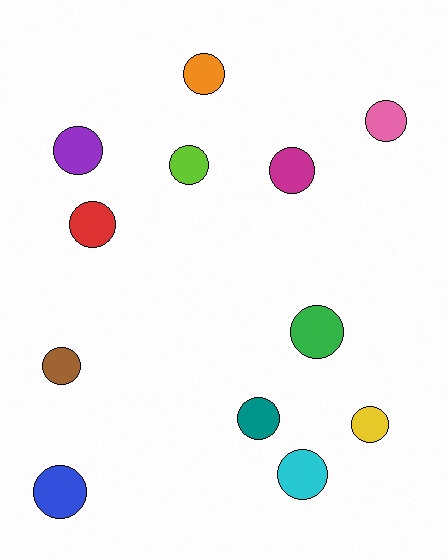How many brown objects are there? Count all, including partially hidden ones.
There is 1 brown object.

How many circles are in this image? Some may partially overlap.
There are 12 circles.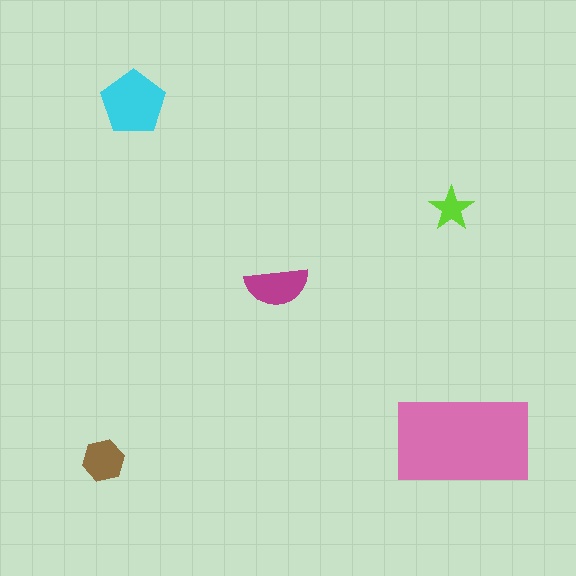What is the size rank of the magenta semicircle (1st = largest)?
3rd.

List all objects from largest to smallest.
The pink rectangle, the cyan pentagon, the magenta semicircle, the brown hexagon, the lime star.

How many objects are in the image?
There are 5 objects in the image.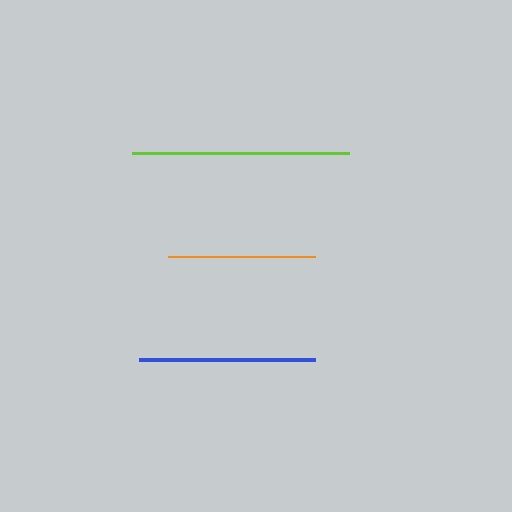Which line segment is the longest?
The lime line is the longest at approximately 217 pixels.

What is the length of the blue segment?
The blue segment is approximately 177 pixels long.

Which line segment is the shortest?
The orange line is the shortest at approximately 147 pixels.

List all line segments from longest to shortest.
From longest to shortest: lime, blue, orange.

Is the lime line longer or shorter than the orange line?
The lime line is longer than the orange line.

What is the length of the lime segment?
The lime segment is approximately 217 pixels long.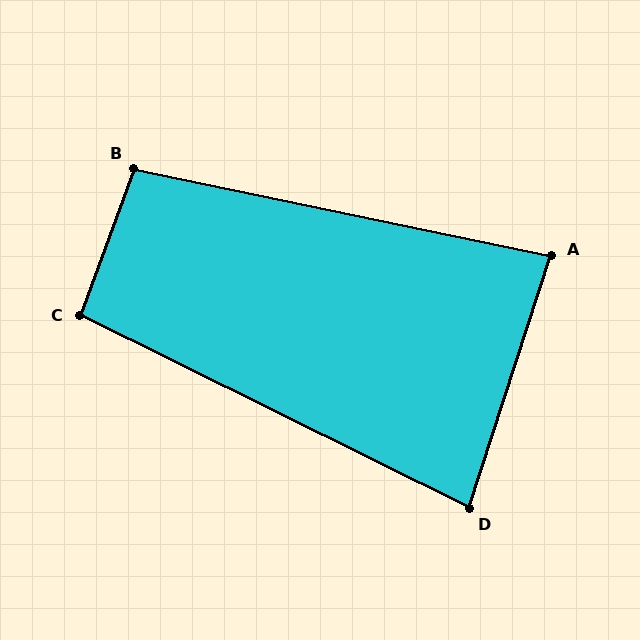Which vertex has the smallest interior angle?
D, at approximately 82 degrees.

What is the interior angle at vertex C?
Approximately 96 degrees (obtuse).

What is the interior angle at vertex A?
Approximately 84 degrees (acute).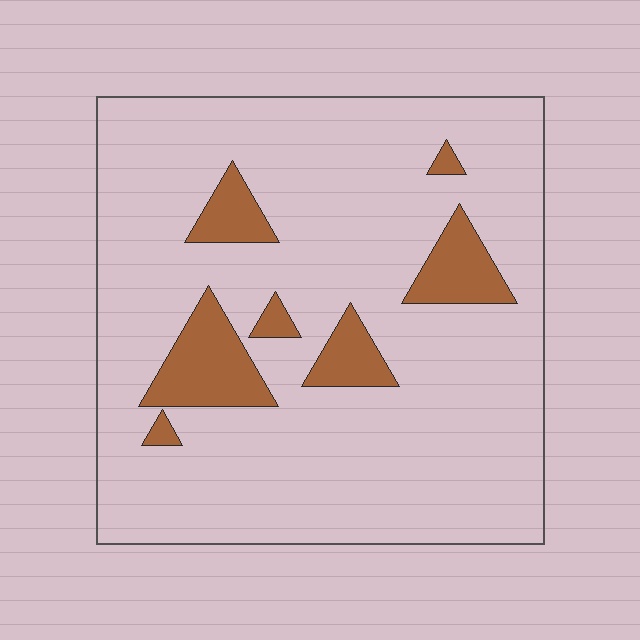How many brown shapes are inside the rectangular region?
7.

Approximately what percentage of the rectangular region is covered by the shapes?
Approximately 15%.